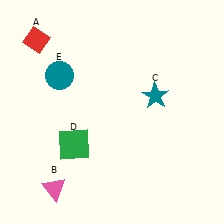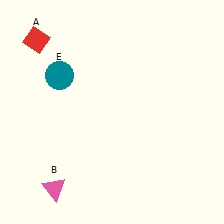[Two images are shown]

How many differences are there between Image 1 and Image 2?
There are 2 differences between the two images.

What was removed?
The green square (D), the teal star (C) were removed in Image 2.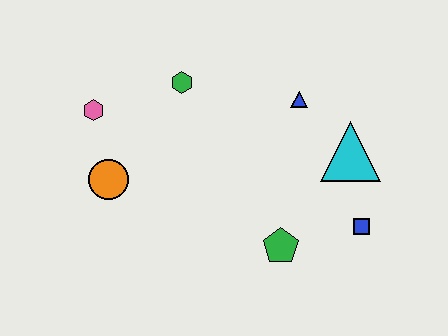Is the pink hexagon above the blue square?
Yes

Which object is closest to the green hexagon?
The pink hexagon is closest to the green hexagon.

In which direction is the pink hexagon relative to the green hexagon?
The pink hexagon is to the left of the green hexagon.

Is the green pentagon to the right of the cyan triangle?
No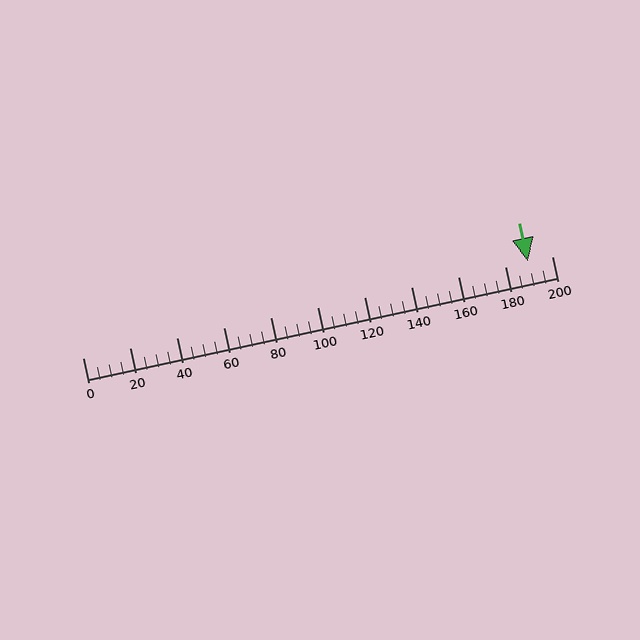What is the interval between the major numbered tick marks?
The major tick marks are spaced 20 units apart.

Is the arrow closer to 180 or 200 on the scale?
The arrow is closer to 180.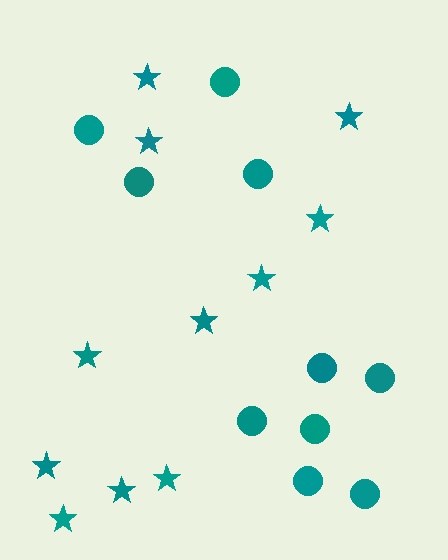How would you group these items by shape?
There are 2 groups: one group of stars (11) and one group of circles (10).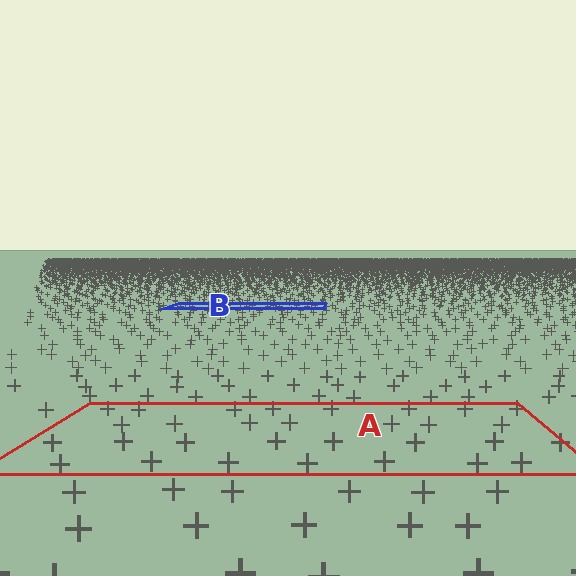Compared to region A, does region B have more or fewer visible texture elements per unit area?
Region B has more texture elements per unit area — they are packed more densely because it is farther away.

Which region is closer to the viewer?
Region A is closer. The texture elements there are larger and more spread out.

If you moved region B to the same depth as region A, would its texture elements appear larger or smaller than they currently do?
They would appear larger. At a closer depth, the same texture elements are projected at a bigger on-screen size.